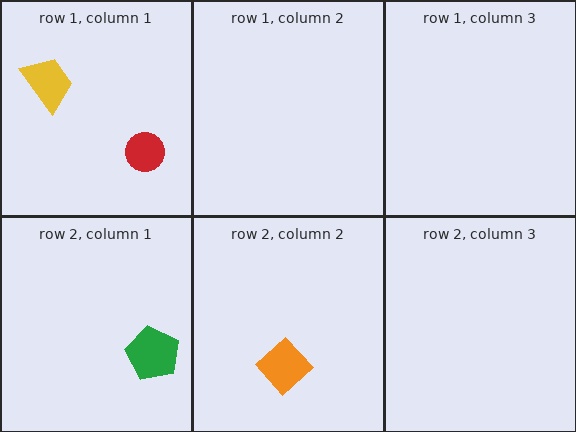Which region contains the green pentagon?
The row 2, column 1 region.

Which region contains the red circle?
The row 1, column 1 region.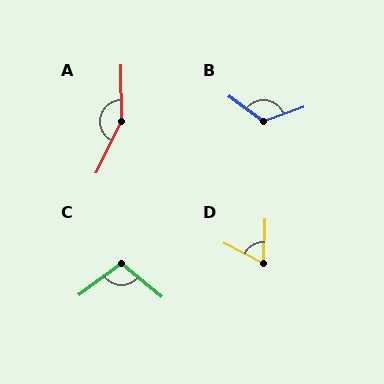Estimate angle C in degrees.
Approximately 104 degrees.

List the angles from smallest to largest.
D (65°), C (104°), B (124°), A (153°).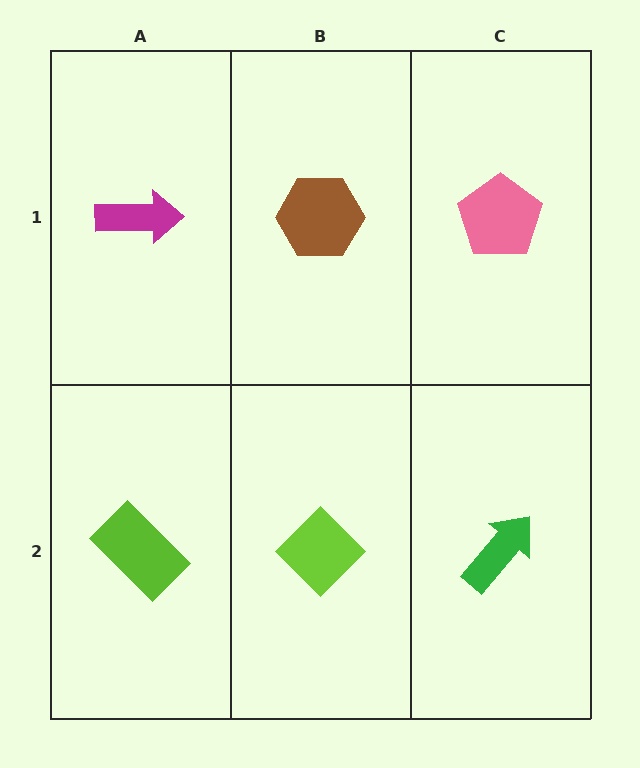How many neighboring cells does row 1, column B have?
3.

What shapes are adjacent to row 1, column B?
A lime diamond (row 2, column B), a magenta arrow (row 1, column A), a pink pentagon (row 1, column C).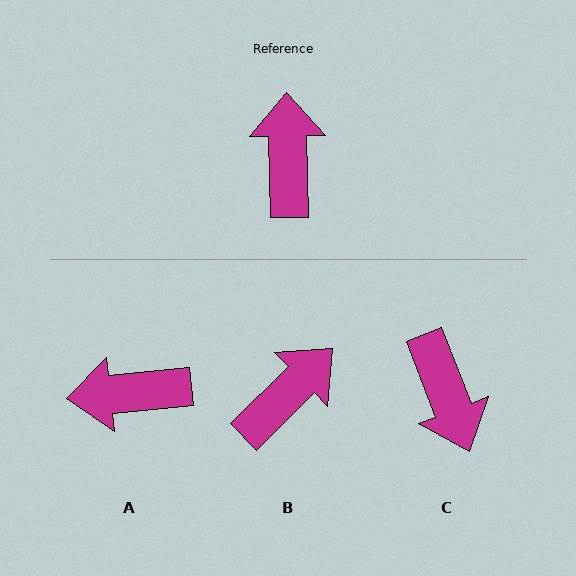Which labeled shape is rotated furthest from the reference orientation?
C, about 160 degrees away.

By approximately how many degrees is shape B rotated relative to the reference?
Approximately 46 degrees clockwise.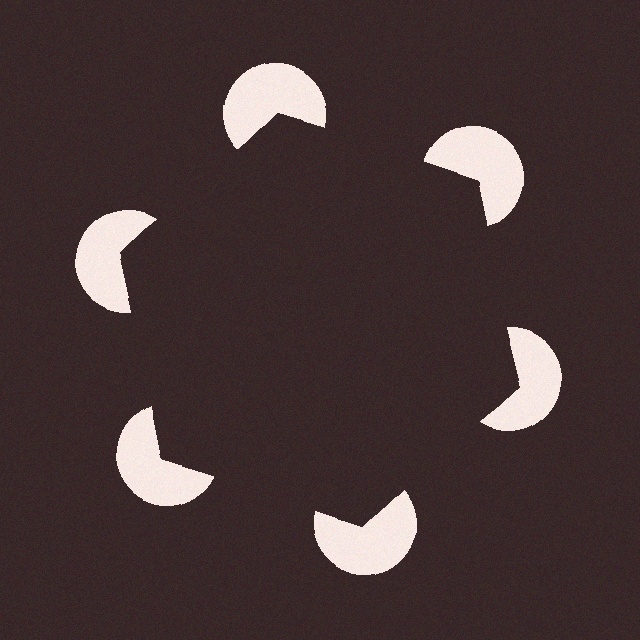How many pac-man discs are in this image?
There are 6 — one at each vertex of the illusory hexagon.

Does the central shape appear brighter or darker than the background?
It typically appears slightly darker than the background, even though no actual brightness change is drawn.